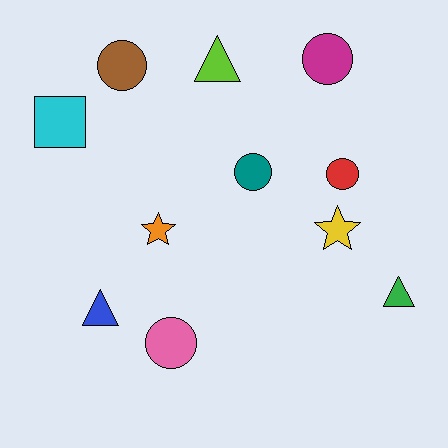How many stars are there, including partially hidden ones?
There are 2 stars.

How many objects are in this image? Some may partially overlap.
There are 11 objects.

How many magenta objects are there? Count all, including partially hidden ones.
There is 1 magenta object.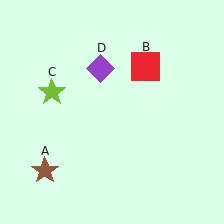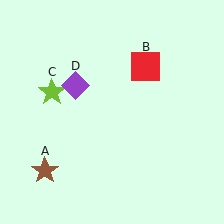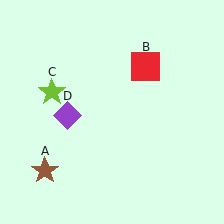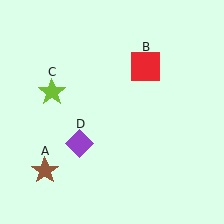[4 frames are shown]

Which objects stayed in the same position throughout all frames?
Brown star (object A) and red square (object B) and lime star (object C) remained stationary.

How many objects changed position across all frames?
1 object changed position: purple diamond (object D).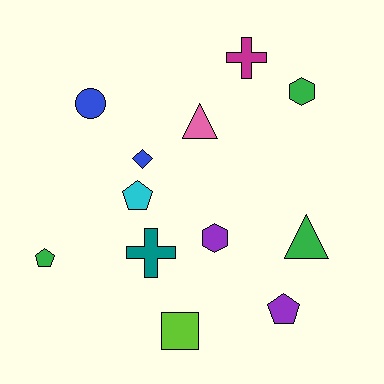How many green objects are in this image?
There are 3 green objects.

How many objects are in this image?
There are 12 objects.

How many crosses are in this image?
There are 2 crosses.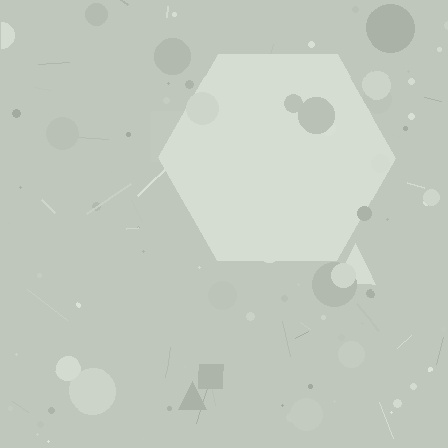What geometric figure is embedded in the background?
A hexagon is embedded in the background.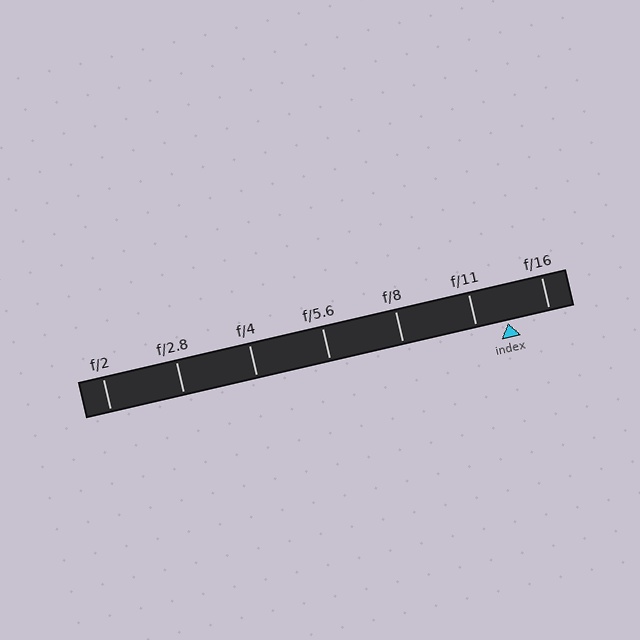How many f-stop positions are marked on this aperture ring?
There are 7 f-stop positions marked.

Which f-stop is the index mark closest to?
The index mark is closest to f/11.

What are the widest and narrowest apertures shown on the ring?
The widest aperture shown is f/2 and the narrowest is f/16.